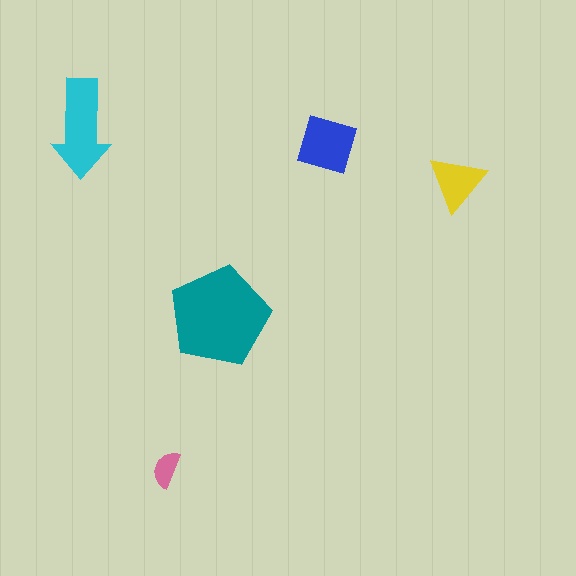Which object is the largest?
The teal pentagon.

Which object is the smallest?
The pink semicircle.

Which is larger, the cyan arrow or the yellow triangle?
The cyan arrow.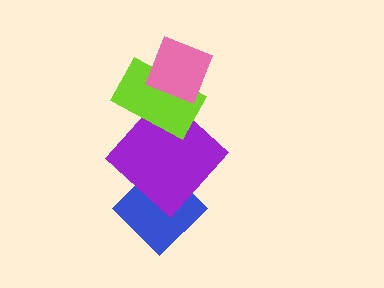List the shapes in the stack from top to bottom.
From top to bottom: the pink diamond, the lime rectangle, the purple diamond, the blue diamond.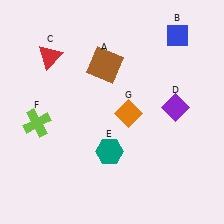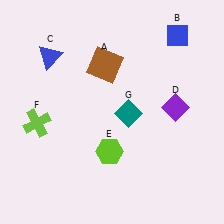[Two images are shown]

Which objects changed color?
C changed from red to blue. E changed from teal to lime. G changed from orange to teal.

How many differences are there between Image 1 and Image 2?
There are 3 differences between the two images.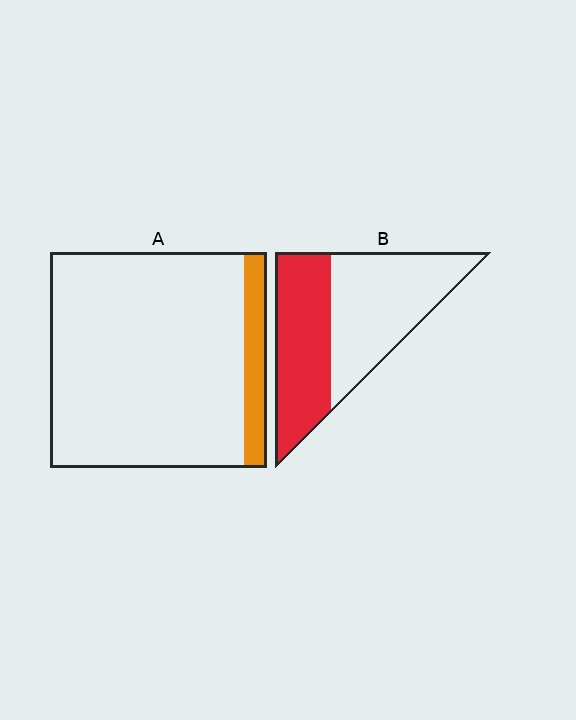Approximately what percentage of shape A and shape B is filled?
A is approximately 10% and B is approximately 45%.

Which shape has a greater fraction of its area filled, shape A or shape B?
Shape B.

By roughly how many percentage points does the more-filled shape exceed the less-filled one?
By roughly 35 percentage points (B over A).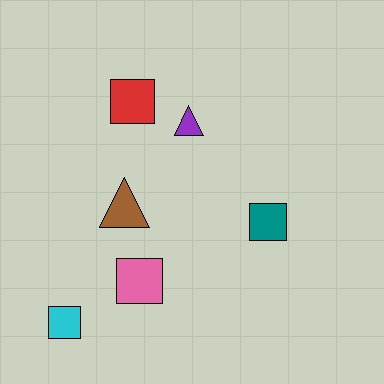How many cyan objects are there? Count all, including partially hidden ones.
There is 1 cyan object.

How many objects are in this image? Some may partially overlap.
There are 6 objects.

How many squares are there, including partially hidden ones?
There are 4 squares.